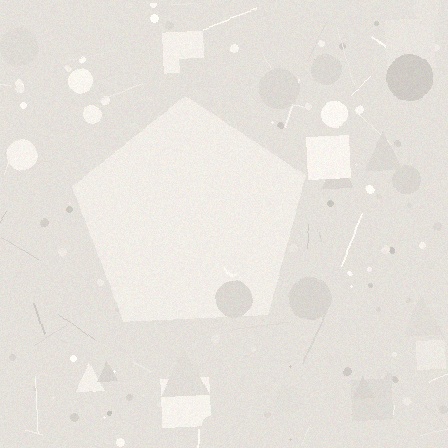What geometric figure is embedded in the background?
A pentagon is embedded in the background.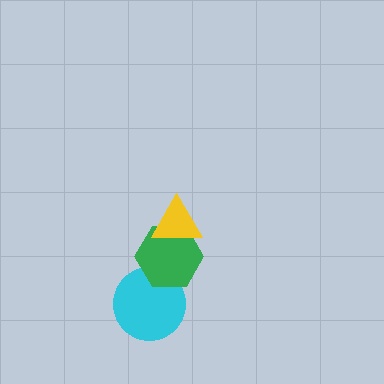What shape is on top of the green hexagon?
The yellow triangle is on top of the green hexagon.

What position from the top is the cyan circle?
The cyan circle is 3rd from the top.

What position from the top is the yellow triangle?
The yellow triangle is 1st from the top.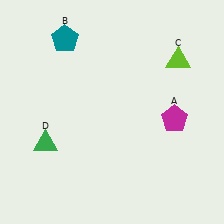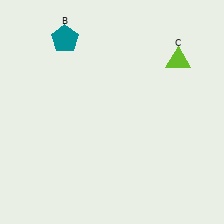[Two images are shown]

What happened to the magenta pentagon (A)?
The magenta pentagon (A) was removed in Image 2. It was in the bottom-right area of Image 1.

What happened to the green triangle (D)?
The green triangle (D) was removed in Image 2. It was in the bottom-left area of Image 1.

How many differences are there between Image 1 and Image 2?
There are 2 differences between the two images.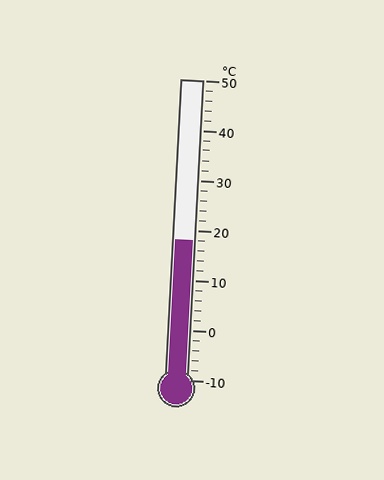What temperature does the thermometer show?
The thermometer shows approximately 18°C.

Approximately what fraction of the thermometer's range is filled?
The thermometer is filled to approximately 45% of its range.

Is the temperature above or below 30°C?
The temperature is below 30°C.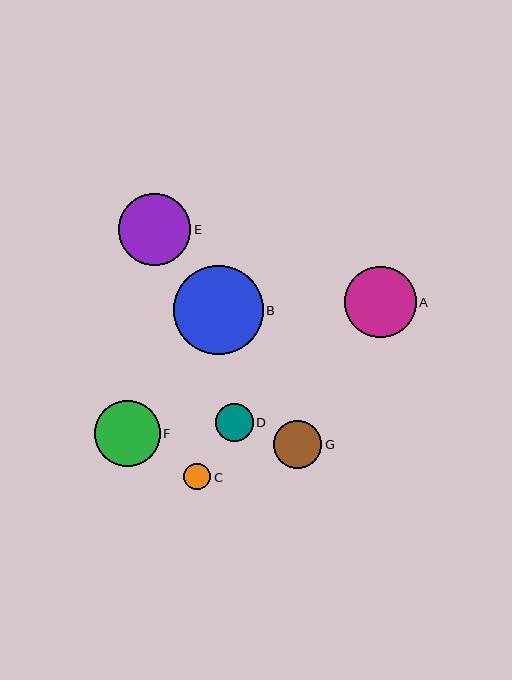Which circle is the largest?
Circle B is the largest with a size of approximately 89 pixels.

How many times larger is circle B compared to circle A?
Circle B is approximately 1.2 times the size of circle A.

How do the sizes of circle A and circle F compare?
Circle A and circle F are approximately the same size.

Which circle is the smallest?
Circle C is the smallest with a size of approximately 27 pixels.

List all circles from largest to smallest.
From largest to smallest: B, E, A, F, G, D, C.